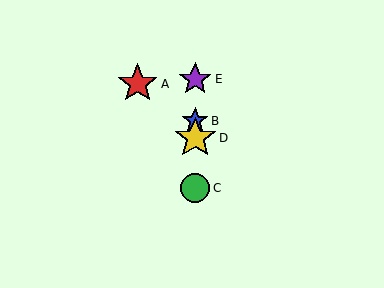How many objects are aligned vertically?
4 objects (B, C, D, E) are aligned vertically.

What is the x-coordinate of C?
Object C is at x≈195.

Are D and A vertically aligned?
No, D is at x≈195 and A is at x≈138.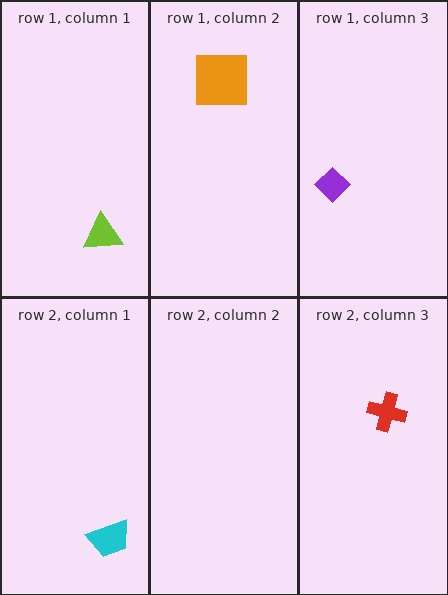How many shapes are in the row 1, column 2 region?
1.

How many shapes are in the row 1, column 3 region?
1.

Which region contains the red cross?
The row 2, column 3 region.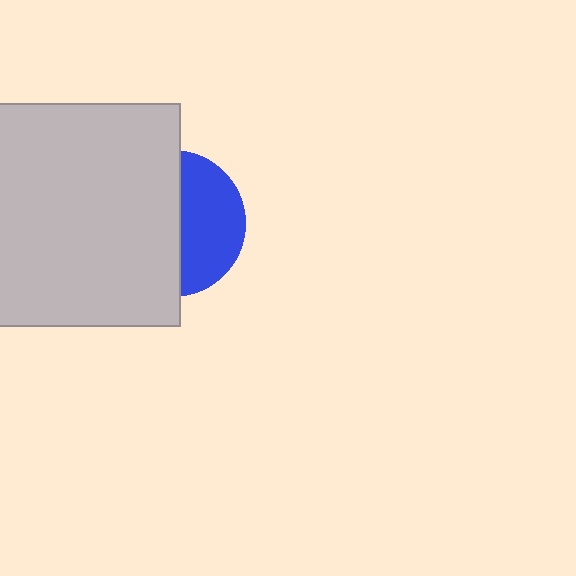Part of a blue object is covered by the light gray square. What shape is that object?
It is a circle.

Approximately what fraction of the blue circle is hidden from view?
Roughly 58% of the blue circle is hidden behind the light gray square.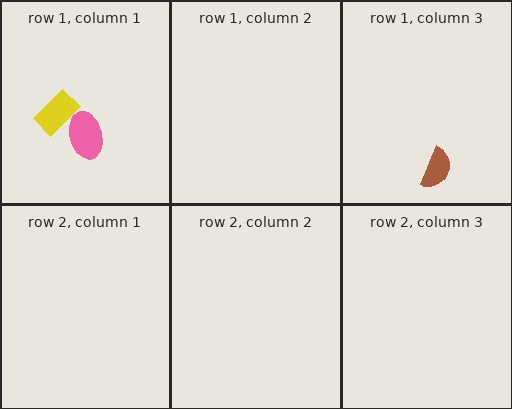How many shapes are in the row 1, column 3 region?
1.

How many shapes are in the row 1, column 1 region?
2.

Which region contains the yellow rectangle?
The row 1, column 1 region.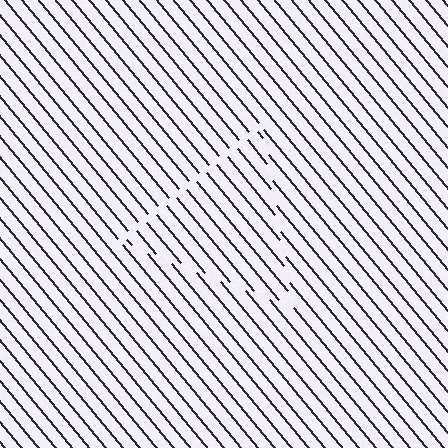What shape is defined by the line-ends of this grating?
An illusory triangle. The interior of the shape contains the same grating, shifted by half a period — the contour is defined by the phase discontinuity where line-ends from the inner and outer gratings abut.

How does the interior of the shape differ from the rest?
The interior of the shape contains the same grating, shifted by half a period — the contour is defined by the phase discontinuity where line-ends from the inner and outer gratings abut.